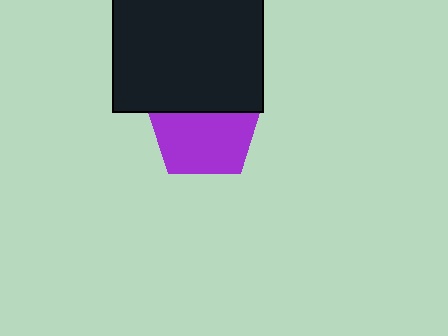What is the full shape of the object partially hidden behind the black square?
The partially hidden object is a purple pentagon.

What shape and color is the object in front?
The object in front is a black square.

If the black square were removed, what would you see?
You would see the complete purple pentagon.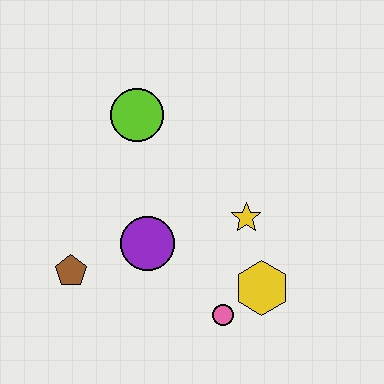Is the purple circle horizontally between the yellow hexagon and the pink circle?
No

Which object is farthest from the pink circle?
The lime circle is farthest from the pink circle.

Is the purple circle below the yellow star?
Yes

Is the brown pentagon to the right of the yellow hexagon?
No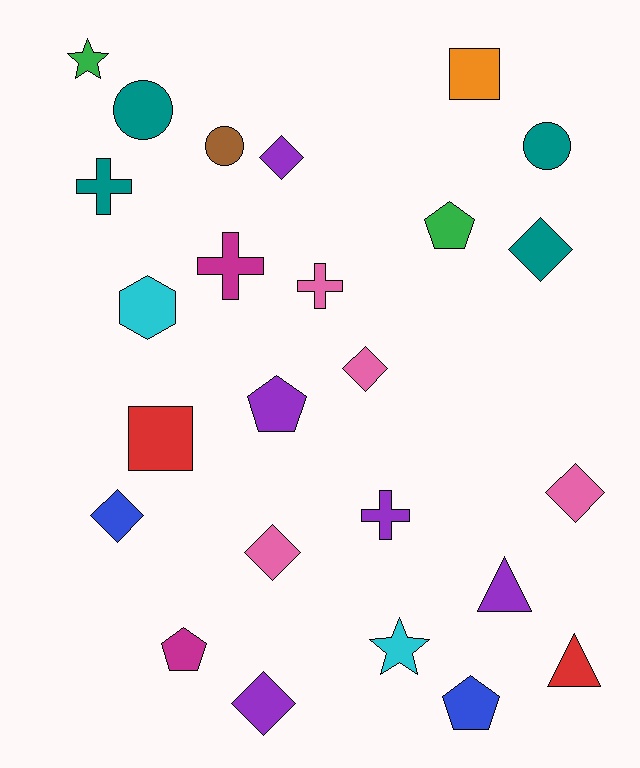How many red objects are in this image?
There are 2 red objects.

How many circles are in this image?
There are 3 circles.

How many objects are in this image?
There are 25 objects.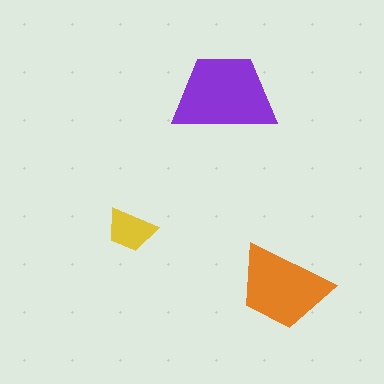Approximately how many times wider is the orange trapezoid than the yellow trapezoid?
About 2 times wider.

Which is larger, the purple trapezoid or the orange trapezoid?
The purple one.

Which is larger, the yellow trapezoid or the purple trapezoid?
The purple one.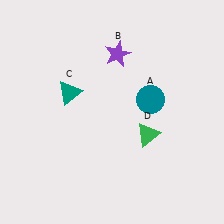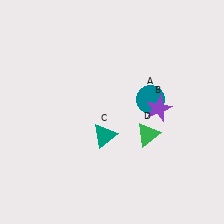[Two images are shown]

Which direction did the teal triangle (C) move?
The teal triangle (C) moved down.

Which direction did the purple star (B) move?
The purple star (B) moved down.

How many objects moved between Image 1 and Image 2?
2 objects moved between the two images.